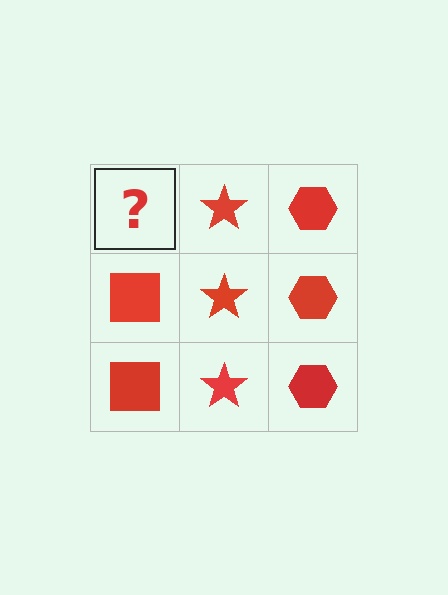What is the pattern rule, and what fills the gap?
The rule is that each column has a consistent shape. The gap should be filled with a red square.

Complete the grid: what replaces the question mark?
The question mark should be replaced with a red square.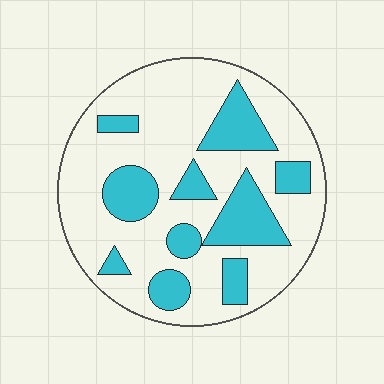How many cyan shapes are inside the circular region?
10.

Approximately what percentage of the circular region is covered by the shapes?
Approximately 30%.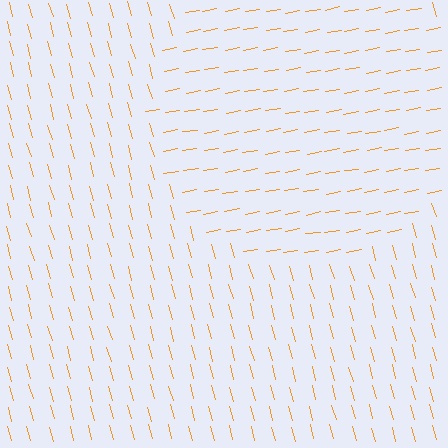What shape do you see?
I see a circle.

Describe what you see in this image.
The image is filled with small orange line segments. A circle region in the image has lines oriented differently from the surrounding lines, creating a visible texture boundary.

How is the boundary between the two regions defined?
The boundary is defined purely by a change in line orientation (approximately 85 degrees difference). All lines are the same color and thickness.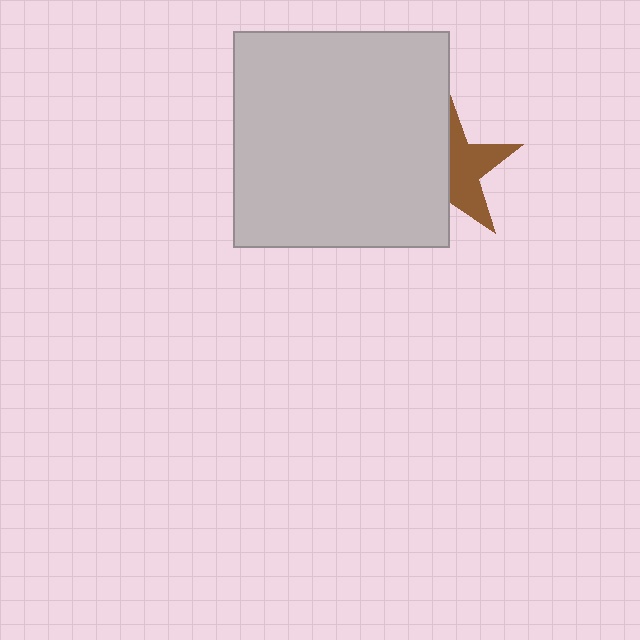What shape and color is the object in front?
The object in front is a light gray square.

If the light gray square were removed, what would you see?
You would see the complete brown star.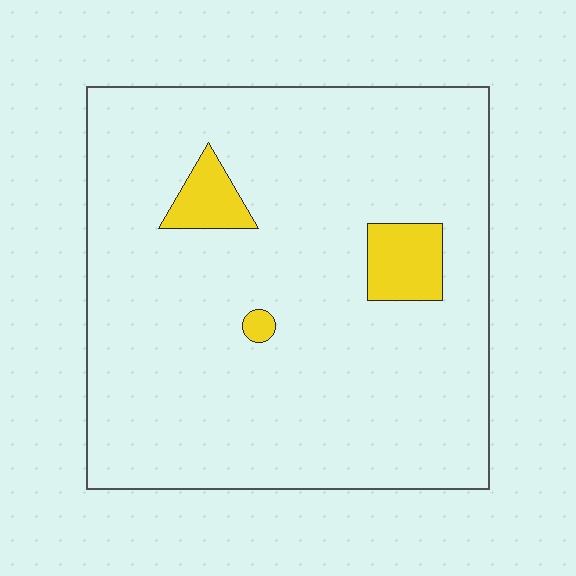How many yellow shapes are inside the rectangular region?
3.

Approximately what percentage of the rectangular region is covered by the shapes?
Approximately 5%.